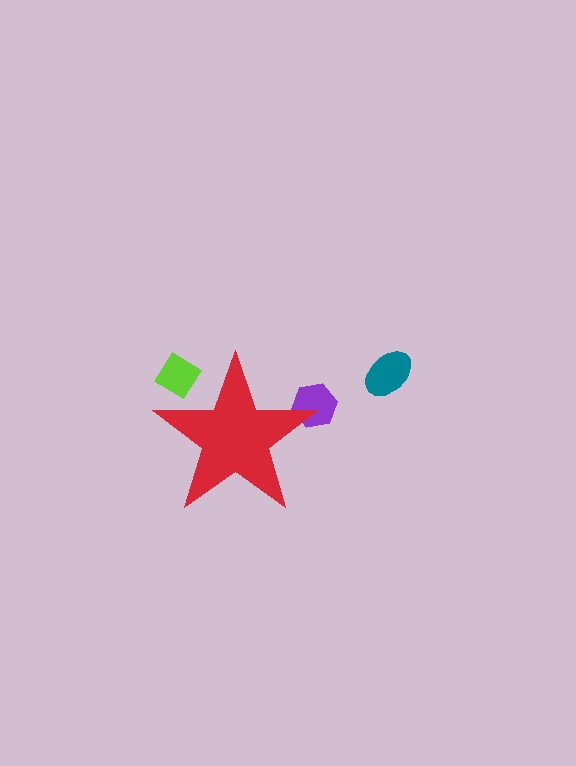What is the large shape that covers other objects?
A red star.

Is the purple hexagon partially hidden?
Yes, the purple hexagon is partially hidden behind the red star.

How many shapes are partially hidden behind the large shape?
2 shapes are partially hidden.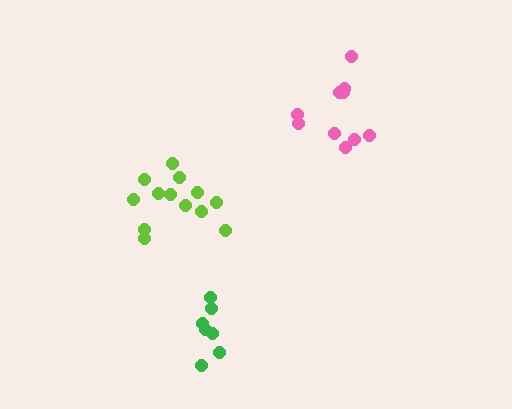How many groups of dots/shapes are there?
There are 3 groups.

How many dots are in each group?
Group 1: 13 dots, Group 2: 10 dots, Group 3: 7 dots (30 total).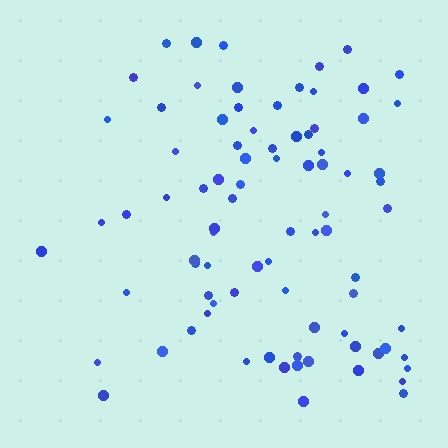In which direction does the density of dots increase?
From left to right, with the right side densest.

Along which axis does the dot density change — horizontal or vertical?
Horizontal.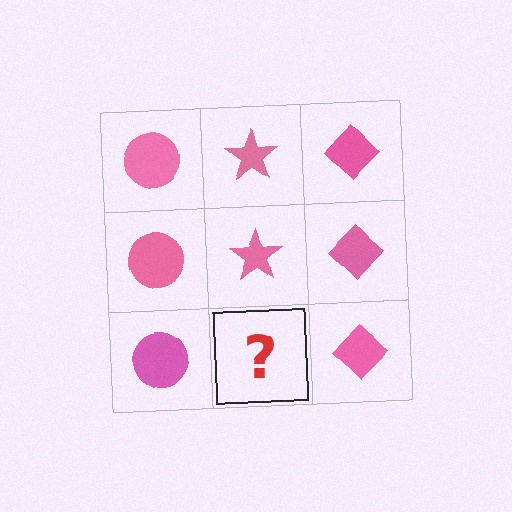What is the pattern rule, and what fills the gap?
The rule is that each column has a consistent shape. The gap should be filled with a pink star.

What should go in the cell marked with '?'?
The missing cell should contain a pink star.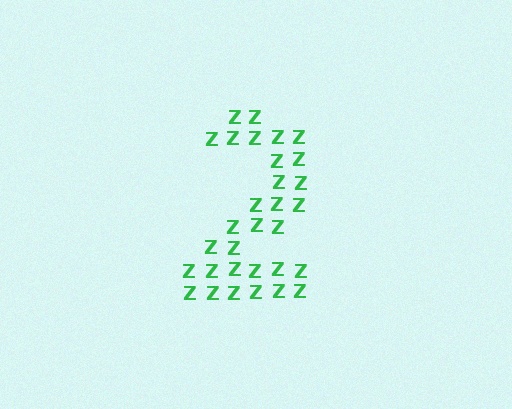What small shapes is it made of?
It is made of small letter Z's.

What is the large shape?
The large shape is the digit 2.